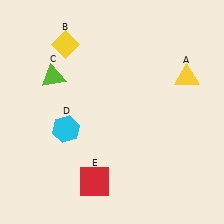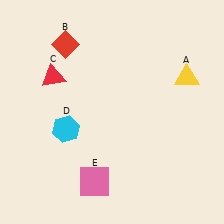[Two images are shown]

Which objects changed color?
B changed from yellow to red. C changed from lime to red. E changed from red to pink.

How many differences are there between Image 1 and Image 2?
There are 3 differences between the two images.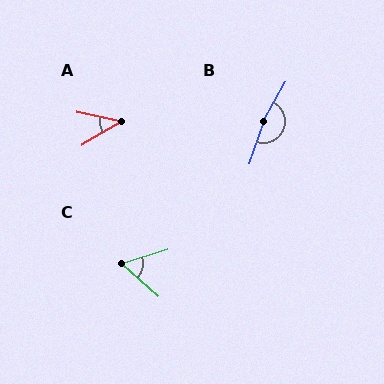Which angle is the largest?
B, at approximately 169 degrees.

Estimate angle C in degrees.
Approximately 60 degrees.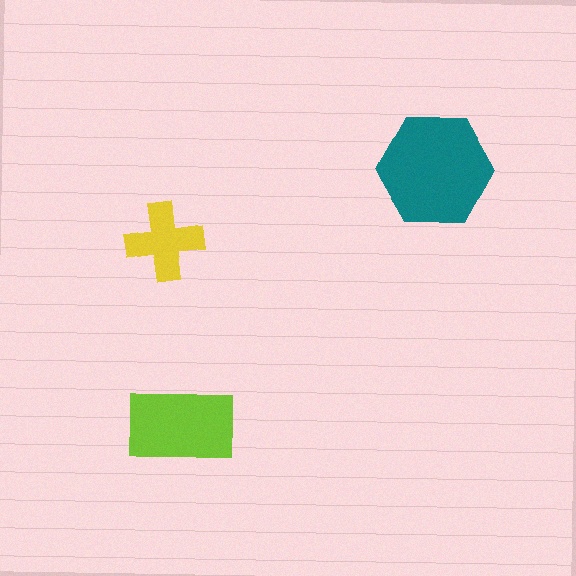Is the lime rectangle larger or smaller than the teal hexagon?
Smaller.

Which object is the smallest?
The yellow cross.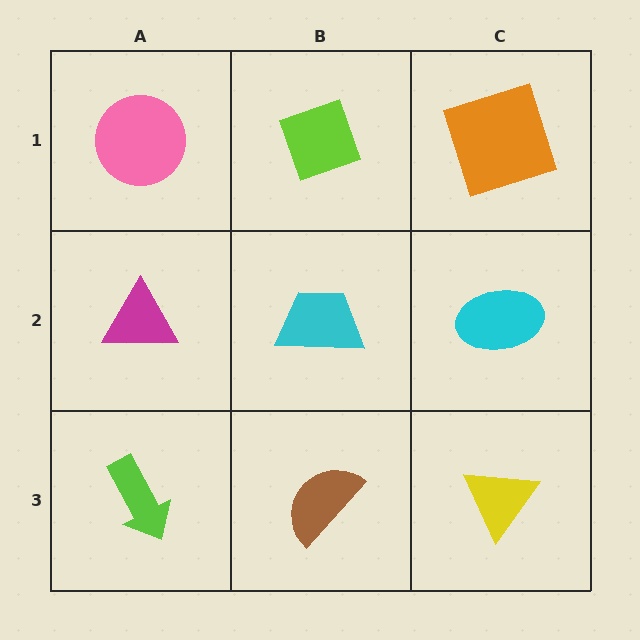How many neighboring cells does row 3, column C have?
2.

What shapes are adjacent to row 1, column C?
A cyan ellipse (row 2, column C), a lime diamond (row 1, column B).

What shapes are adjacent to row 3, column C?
A cyan ellipse (row 2, column C), a brown semicircle (row 3, column B).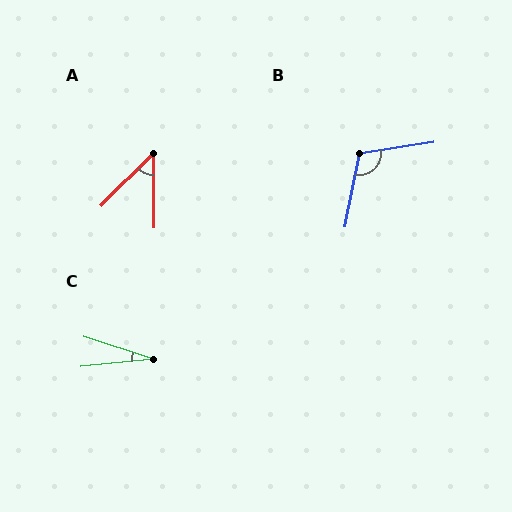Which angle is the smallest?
C, at approximately 24 degrees.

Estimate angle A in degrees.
Approximately 45 degrees.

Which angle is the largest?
B, at approximately 110 degrees.